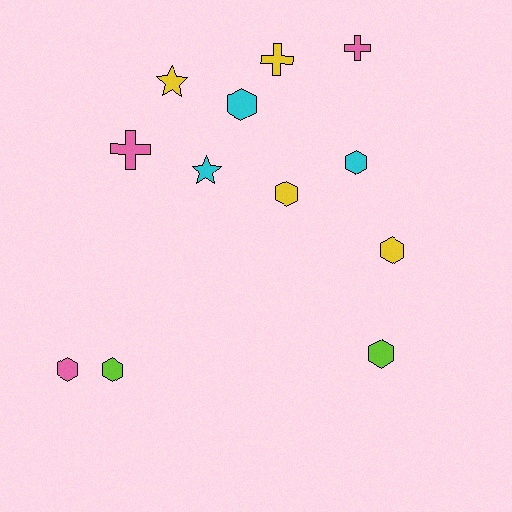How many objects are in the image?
There are 12 objects.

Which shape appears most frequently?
Hexagon, with 7 objects.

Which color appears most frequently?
Yellow, with 4 objects.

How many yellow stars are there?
There is 1 yellow star.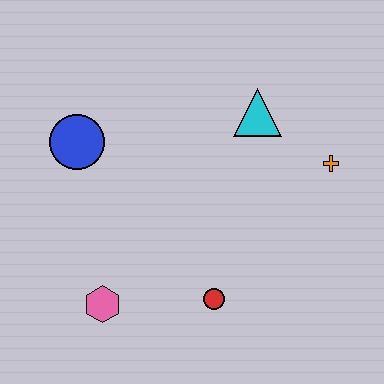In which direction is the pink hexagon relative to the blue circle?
The pink hexagon is below the blue circle.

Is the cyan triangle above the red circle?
Yes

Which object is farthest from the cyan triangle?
The pink hexagon is farthest from the cyan triangle.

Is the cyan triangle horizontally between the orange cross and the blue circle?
Yes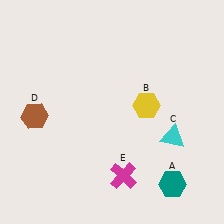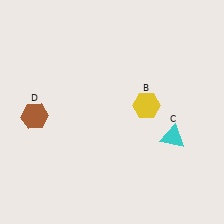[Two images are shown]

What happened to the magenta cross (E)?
The magenta cross (E) was removed in Image 2. It was in the bottom-right area of Image 1.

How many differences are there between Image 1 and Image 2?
There are 2 differences between the two images.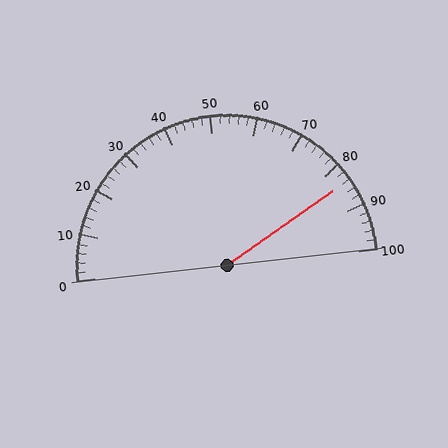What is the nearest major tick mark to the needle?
The nearest major tick mark is 80.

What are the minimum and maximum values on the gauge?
The gauge ranges from 0 to 100.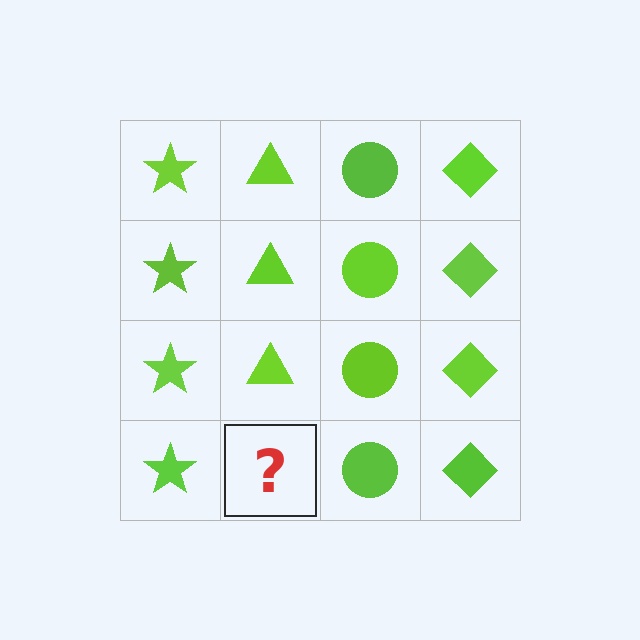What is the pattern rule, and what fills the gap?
The rule is that each column has a consistent shape. The gap should be filled with a lime triangle.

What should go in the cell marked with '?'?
The missing cell should contain a lime triangle.